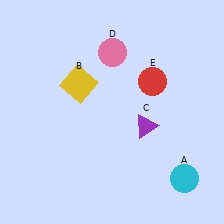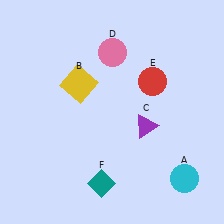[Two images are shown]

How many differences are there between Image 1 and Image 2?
There is 1 difference between the two images.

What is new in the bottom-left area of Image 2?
A teal diamond (F) was added in the bottom-left area of Image 2.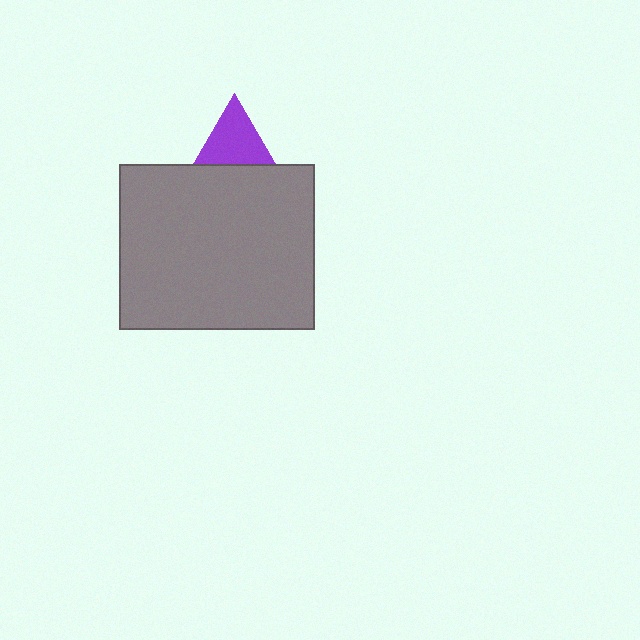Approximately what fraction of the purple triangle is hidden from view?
Roughly 44% of the purple triangle is hidden behind the gray rectangle.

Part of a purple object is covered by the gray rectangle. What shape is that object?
It is a triangle.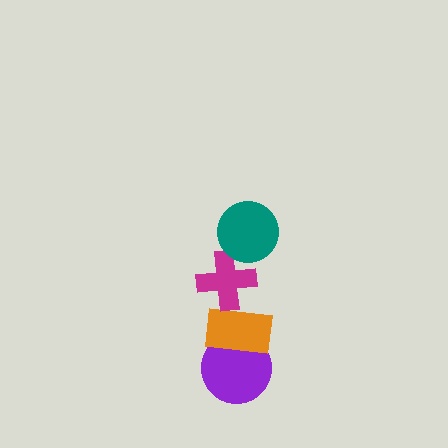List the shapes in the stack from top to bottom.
From top to bottom: the teal circle, the magenta cross, the orange rectangle, the purple circle.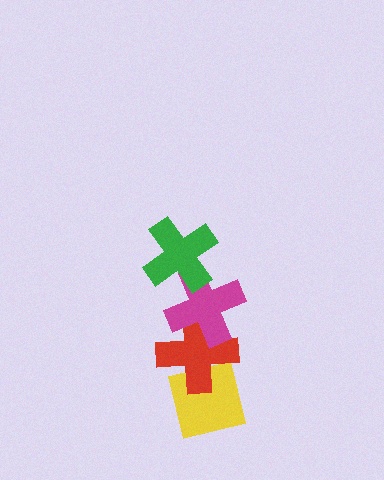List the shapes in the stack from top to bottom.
From top to bottom: the green cross, the magenta cross, the red cross, the yellow square.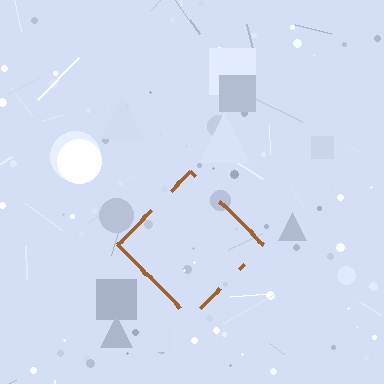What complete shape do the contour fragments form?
The contour fragments form a diamond.